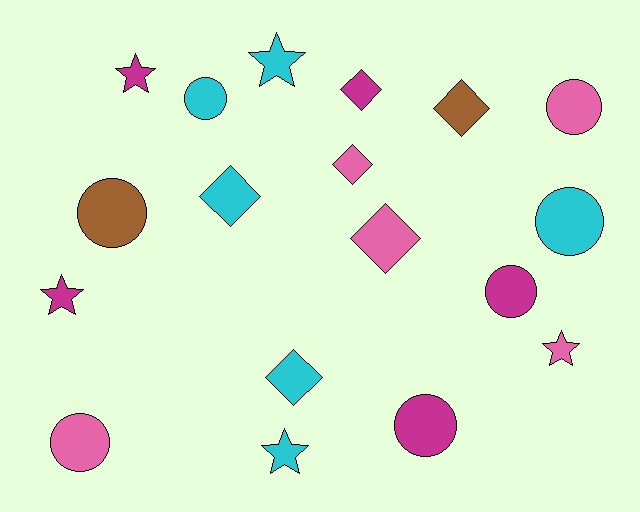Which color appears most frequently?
Cyan, with 6 objects.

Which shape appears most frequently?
Circle, with 7 objects.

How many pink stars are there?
There is 1 pink star.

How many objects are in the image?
There are 18 objects.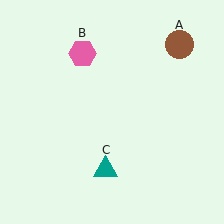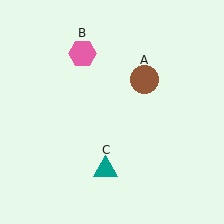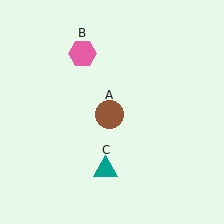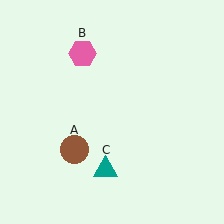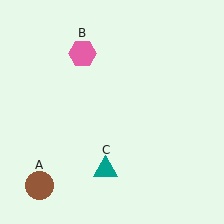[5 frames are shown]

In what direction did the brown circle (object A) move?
The brown circle (object A) moved down and to the left.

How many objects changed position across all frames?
1 object changed position: brown circle (object A).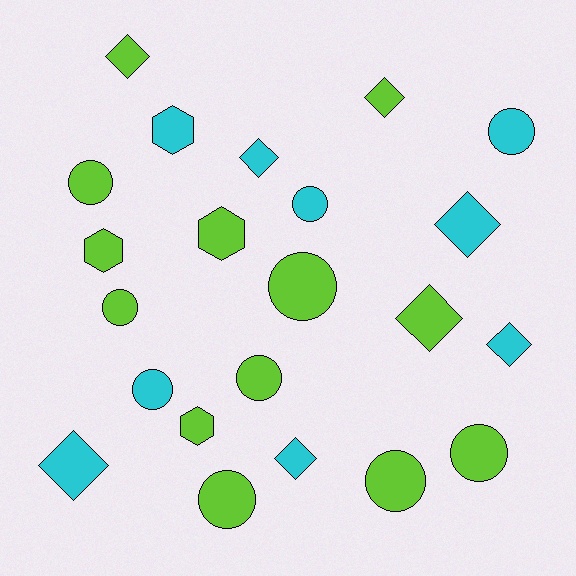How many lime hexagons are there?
There are 3 lime hexagons.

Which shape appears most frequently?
Circle, with 10 objects.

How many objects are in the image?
There are 22 objects.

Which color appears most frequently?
Lime, with 13 objects.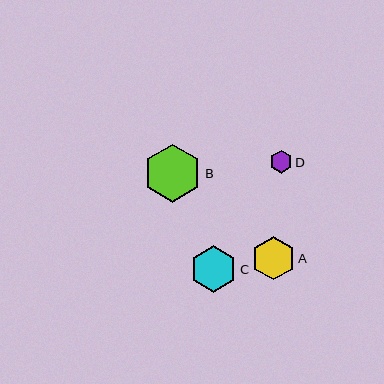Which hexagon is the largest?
Hexagon B is the largest with a size of approximately 58 pixels.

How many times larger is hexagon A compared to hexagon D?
Hexagon A is approximately 1.9 times the size of hexagon D.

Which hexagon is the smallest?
Hexagon D is the smallest with a size of approximately 23 pixels.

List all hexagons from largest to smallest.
From largest to smallest: B, C, A, D.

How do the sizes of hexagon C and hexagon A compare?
Hexagon C and hexagon A are approximately the same size.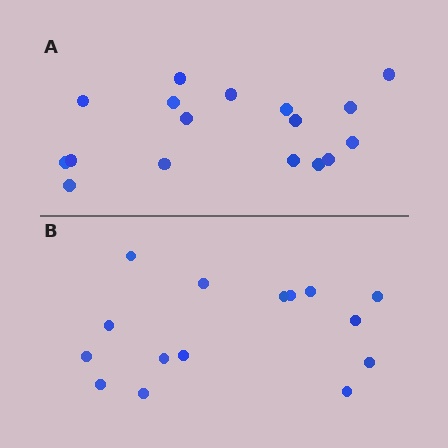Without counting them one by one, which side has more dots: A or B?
Region A (the top region) has more dots.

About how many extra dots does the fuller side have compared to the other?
Region A has just a few more — roughly 2 or 3 more dots than region B.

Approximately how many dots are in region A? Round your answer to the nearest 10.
About 20 dots. (The exact count is 17, which rounds to 20.)